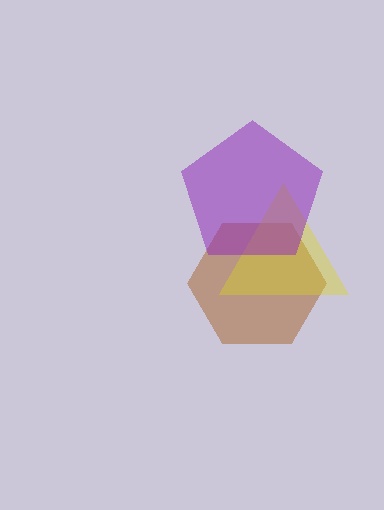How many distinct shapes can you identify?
There are 3 distinct shapes: a brown hexagon, a yellow triangle, a purple pentagon.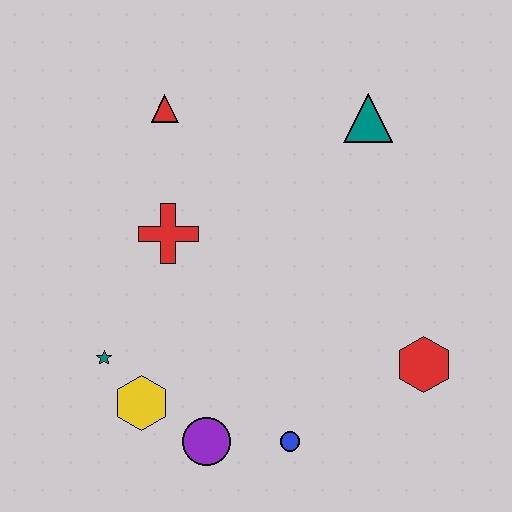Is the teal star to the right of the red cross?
No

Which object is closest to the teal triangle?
The red triangle is closest to the teal triangle.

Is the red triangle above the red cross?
Yes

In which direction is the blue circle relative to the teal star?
The blue circle is to the right of the teal star.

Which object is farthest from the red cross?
The red hexagon is farthest from the red cross.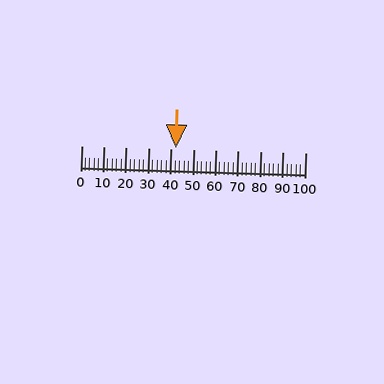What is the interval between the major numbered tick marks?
The major tick marks are spaced 10 units apart.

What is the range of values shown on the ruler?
The ruler shows values from 0 to 100.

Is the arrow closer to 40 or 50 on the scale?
The arrow is closer to 40.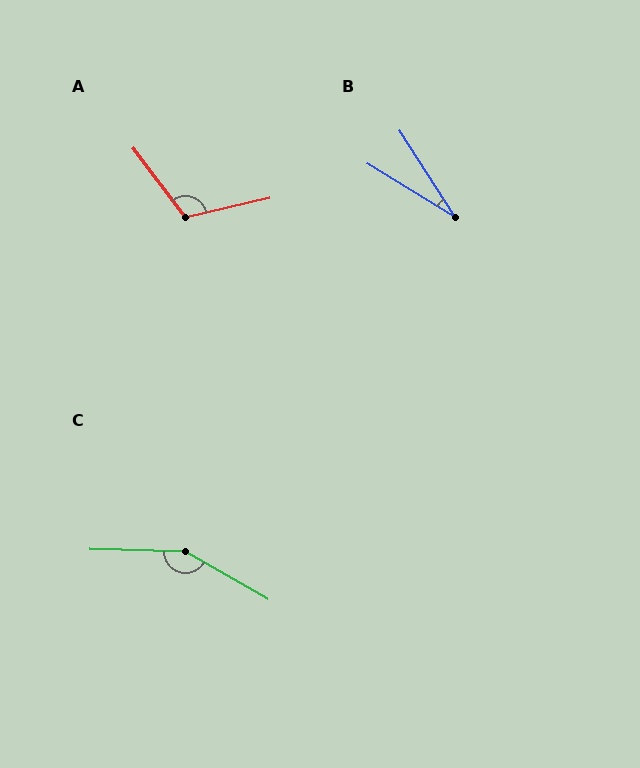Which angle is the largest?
C, at approximately 151 degrees.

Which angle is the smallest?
B, at approximately 26 degrees.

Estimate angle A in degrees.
Approximately 114 degrees.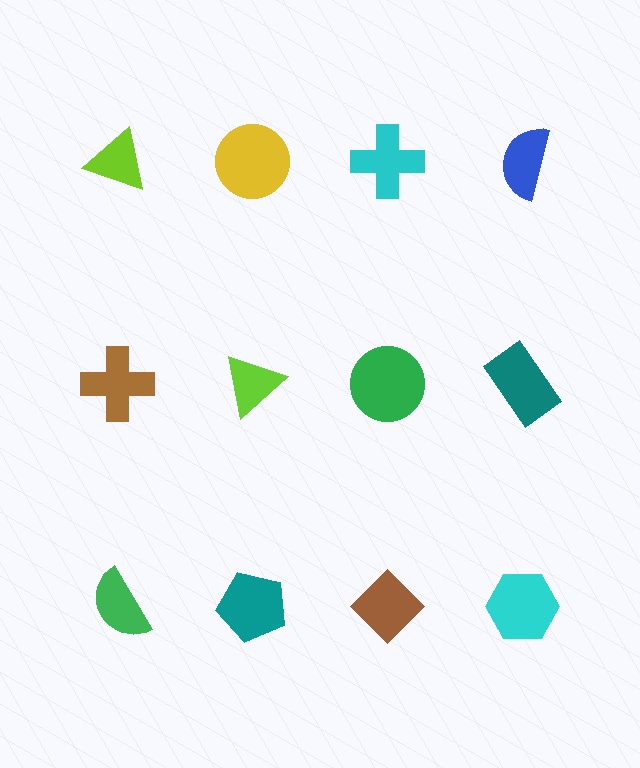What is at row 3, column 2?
A teal pentagon.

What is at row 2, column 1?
A brown cross.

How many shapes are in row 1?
4 shapes.